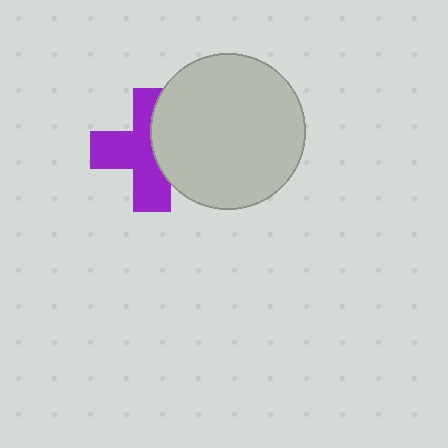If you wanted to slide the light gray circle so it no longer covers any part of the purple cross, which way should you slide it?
Slide it right — that is the most direct way to separate the two shapes.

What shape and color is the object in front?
The object in front is a light gray circle.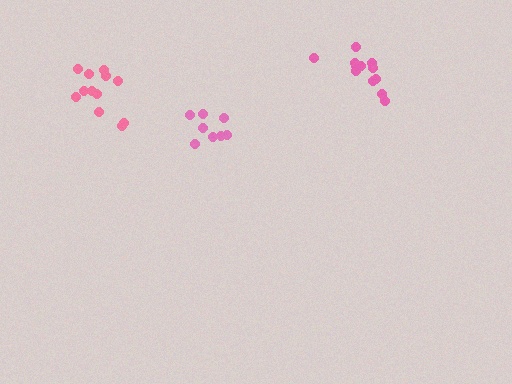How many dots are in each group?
Group 1: 12 dots, Group 2: 8 dots, Group 3: 12 dots (32 total).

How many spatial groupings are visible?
There are 3 spatial groupings.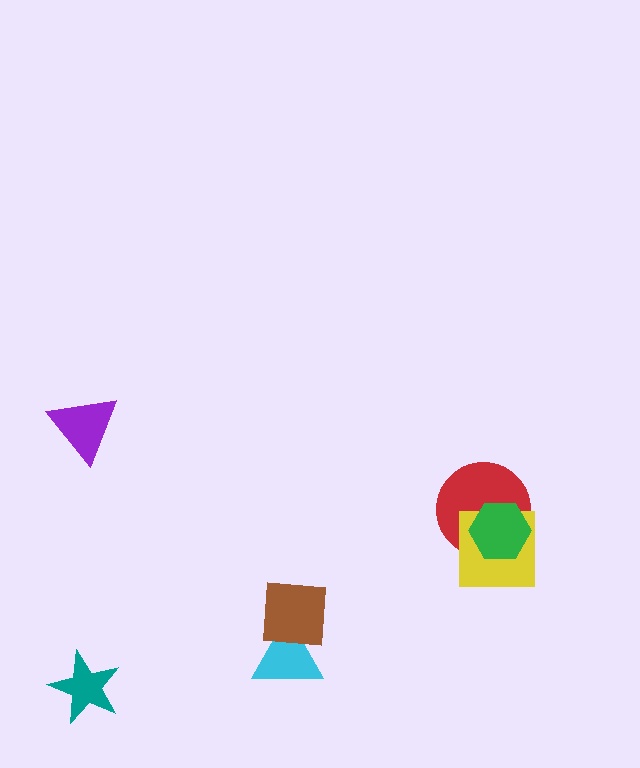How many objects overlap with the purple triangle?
0 objects overlap with the purple triangle.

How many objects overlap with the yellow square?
2 objects overlap with the yellow square.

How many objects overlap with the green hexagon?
2 objects overlap with the green hexagon.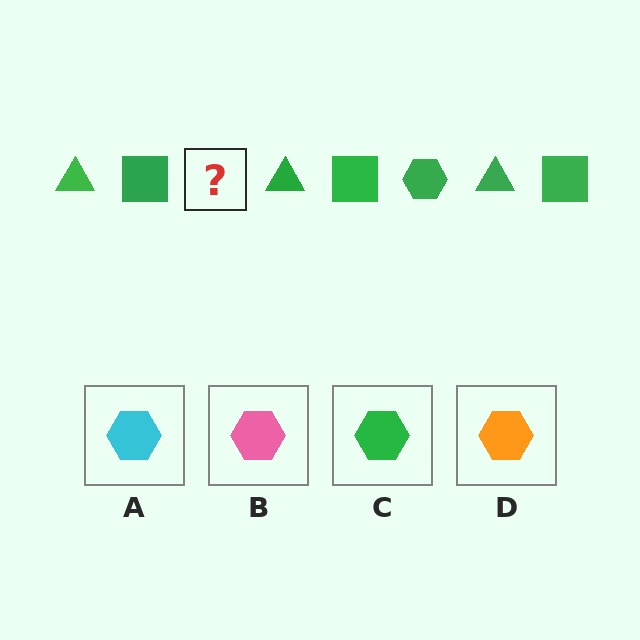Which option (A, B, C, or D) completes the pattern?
C.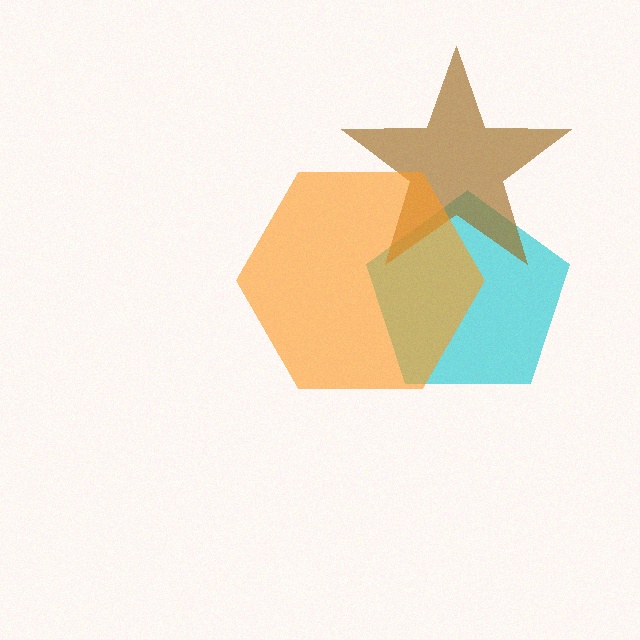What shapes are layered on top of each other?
The layered shapes are: a cyan pentagon, a brown star, an orange hexagon.